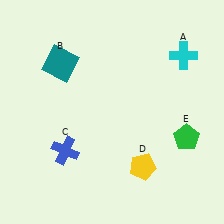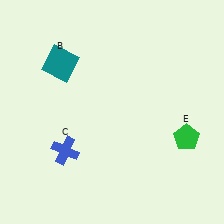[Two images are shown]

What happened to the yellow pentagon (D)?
The yellow pentagon (D) was removed in Image 2. It was in the bottom-right area of Image 1.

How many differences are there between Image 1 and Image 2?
There are 2 differences between the two images.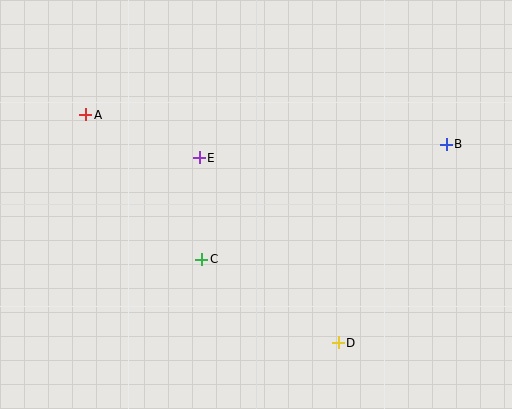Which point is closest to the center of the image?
Point E at (199, 158) is closest to the center.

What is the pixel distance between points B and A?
The distance between B and A is 362 pixels.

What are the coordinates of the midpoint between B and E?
The midpoint between B and E is at (323, 151).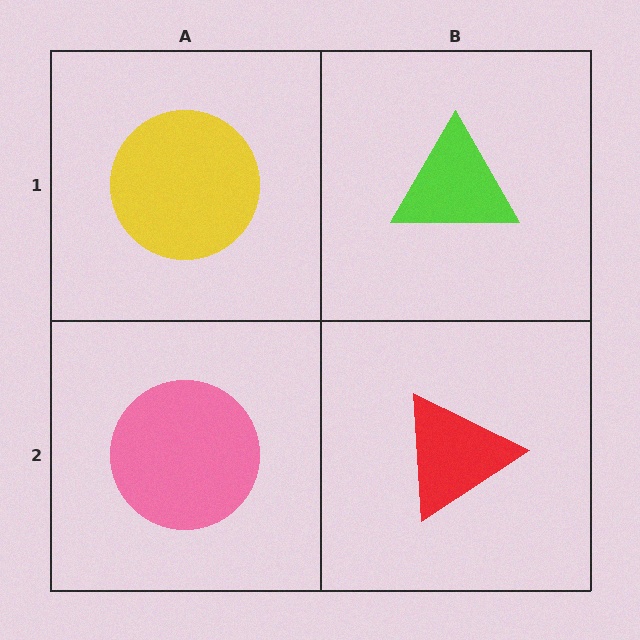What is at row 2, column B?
A red triangle.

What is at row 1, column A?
A yellow circle.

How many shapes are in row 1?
2 shapes.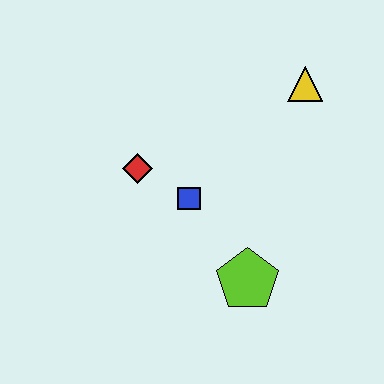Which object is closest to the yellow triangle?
The blue square is closest to the yellow triangle.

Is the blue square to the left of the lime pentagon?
Yes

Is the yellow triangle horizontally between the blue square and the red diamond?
No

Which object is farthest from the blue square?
The yellow triangle is farthest from the blue square.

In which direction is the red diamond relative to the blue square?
The red diamond is to the left of the blue square.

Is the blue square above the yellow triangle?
No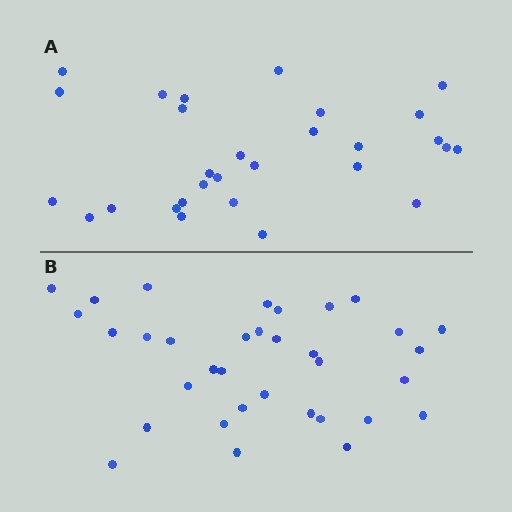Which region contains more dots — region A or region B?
Region B (the bottom region) has more dots.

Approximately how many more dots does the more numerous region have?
Region B has about 5 more dots than region A.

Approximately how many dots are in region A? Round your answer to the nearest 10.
About 30 dots. (The exact count is 29, which rounds to 30.)